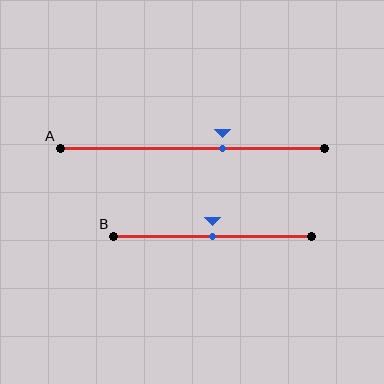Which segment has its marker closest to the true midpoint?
Segment B has its marker closest to the true midpoint.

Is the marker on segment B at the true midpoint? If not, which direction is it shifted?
Yes, the marker on segment B is at the true midpoint.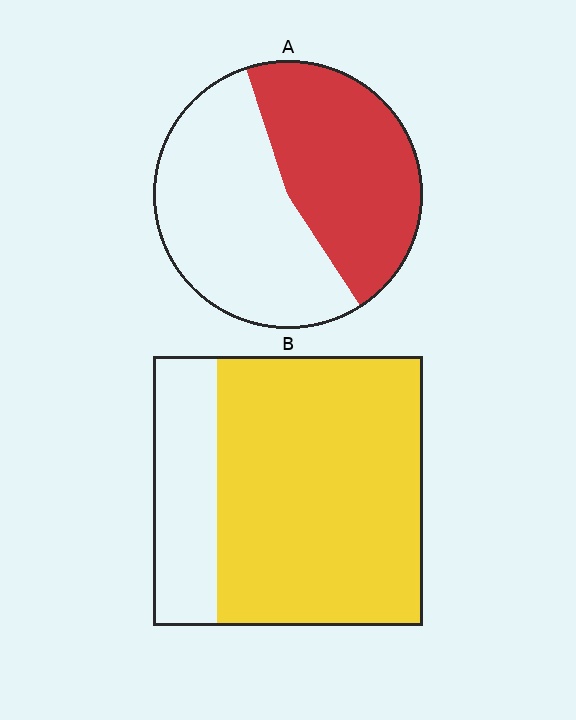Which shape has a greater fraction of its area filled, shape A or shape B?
Shape B.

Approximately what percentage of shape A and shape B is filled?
A is approximately 45% and B is approximately 75%.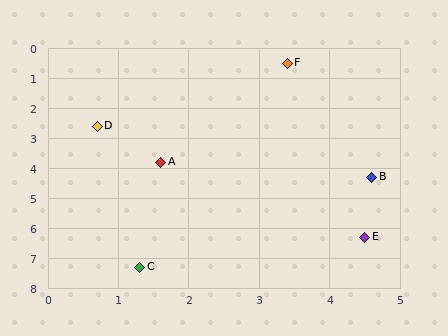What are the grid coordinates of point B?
Point B is at approximately (4.6, 4.3).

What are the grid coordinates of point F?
Point F is at approximately (3.4, 0.5).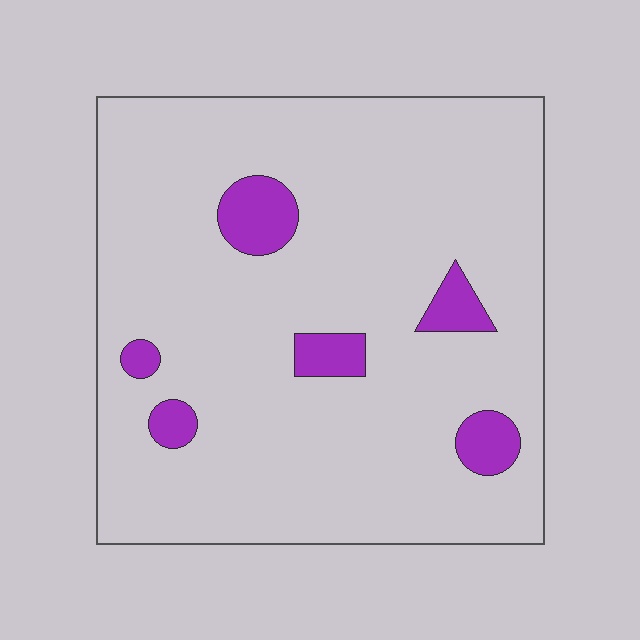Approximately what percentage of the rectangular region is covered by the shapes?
Approximately 10%.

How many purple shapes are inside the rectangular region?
6.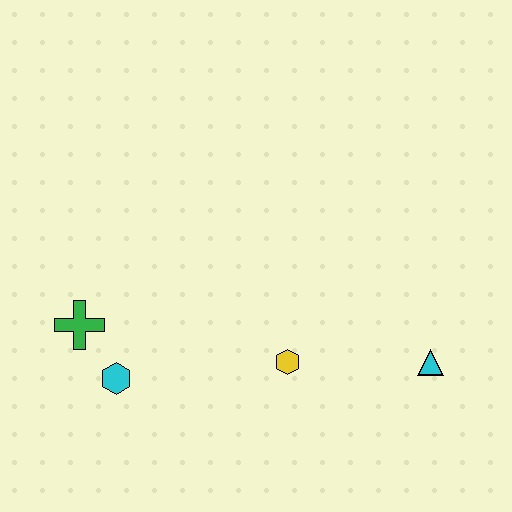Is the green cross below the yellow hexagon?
No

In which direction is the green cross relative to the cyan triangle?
The green cross is to the left of the cyan triangle.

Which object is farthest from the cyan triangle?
The green cross is farthest from the cyan triangle.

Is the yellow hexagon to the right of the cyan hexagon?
Yes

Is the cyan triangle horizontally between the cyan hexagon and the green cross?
No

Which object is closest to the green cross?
The cyan hexagon is closest to the green cross.